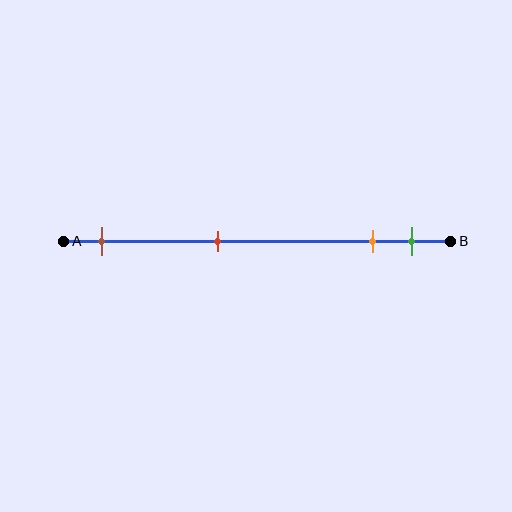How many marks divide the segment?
There are 4 marks dividing the segment.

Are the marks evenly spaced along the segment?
No, the marks are not evenly spaced.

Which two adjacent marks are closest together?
The orange and green marks are the closest adjacent pair.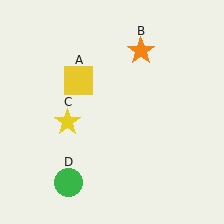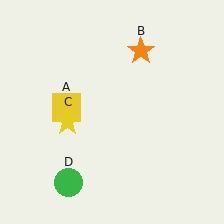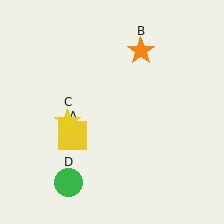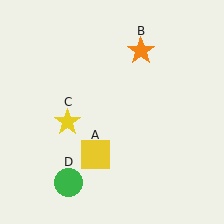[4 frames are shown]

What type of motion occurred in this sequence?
The yellow square (object A) rotated counterclockwise around the center of the scene.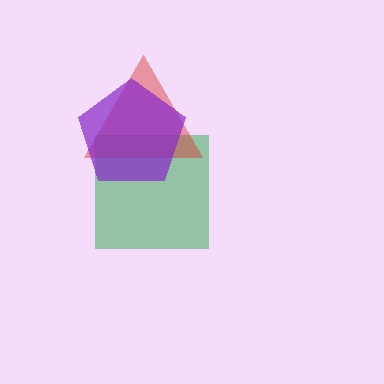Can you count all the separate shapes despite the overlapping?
Yes, there are 3 separate shapes.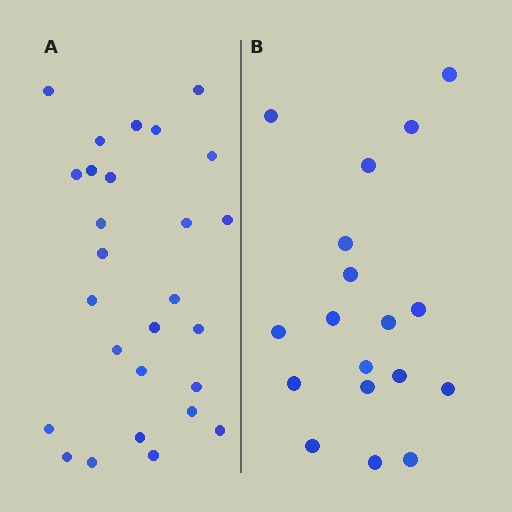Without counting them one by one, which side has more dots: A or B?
Region A (the left region) has more dots.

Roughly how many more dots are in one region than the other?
Region A has roughly 8 or so more dots than region B.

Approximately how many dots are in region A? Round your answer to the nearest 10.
About 30 dots. (The exact count is 27, which rounds to 30.)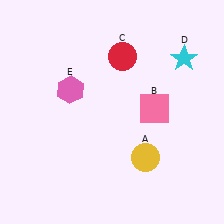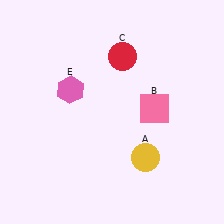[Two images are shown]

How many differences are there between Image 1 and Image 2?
There is 1 difference between the two images.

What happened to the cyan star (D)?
The cyan star (D) was removed in Image 2. It was in the top-right area of Image 1.